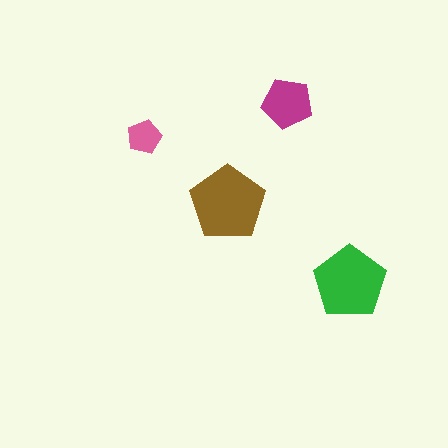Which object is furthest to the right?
The green pentagon is rightmost.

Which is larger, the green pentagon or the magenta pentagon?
The green one.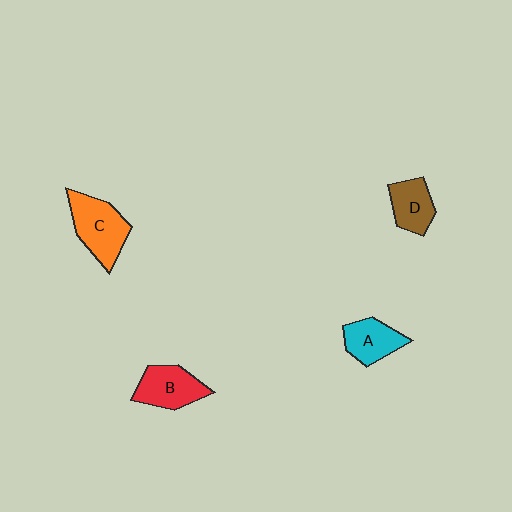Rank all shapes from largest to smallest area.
From largest to smallest: C (orange), B (red), A (cyan), D (brown).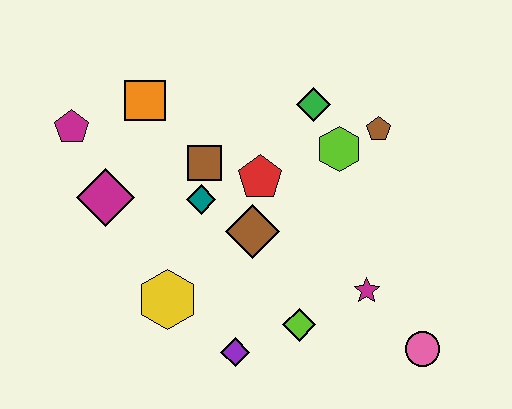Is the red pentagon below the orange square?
Yes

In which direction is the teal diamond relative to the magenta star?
The teal diamond is to the left of the magenta star.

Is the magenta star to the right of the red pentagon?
Yes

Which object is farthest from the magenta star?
The magenta pentagon is farthest from the magenta star.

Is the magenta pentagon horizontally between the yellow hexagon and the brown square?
No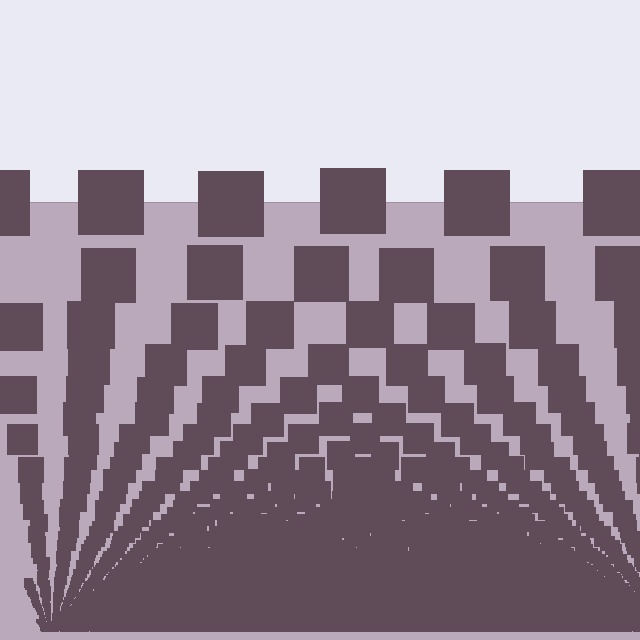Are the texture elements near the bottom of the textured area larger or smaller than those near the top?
Smaller. The gradient is inverted — elements near the bottom are smaller and denser.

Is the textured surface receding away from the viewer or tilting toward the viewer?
The surface appears to tilt toward the viewer. Texture elements get larger and sparser toward the top.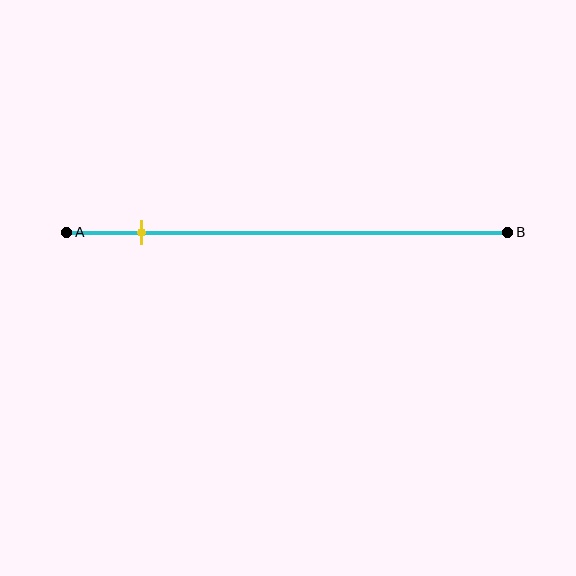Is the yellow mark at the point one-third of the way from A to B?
No, the mark is at about 15% from A, not at the 33% one-third point.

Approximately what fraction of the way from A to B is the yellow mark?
The yellow mark is approximately 15% of the way from A to B.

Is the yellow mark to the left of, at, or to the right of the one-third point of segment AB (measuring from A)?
The yellow mark is to the left of the one-third point of segment AB.